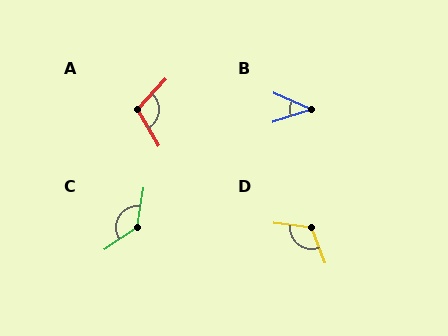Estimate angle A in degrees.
Approximately 106 degrees.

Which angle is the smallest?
B, at approximately 42 degrees.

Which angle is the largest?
C, at approximately 133 degrees.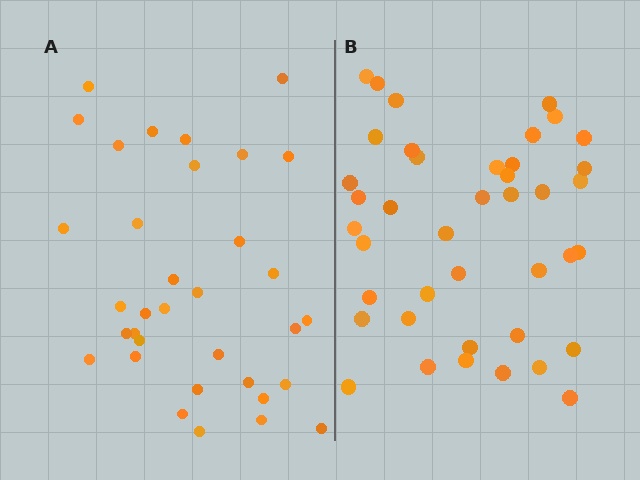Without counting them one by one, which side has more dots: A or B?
Region B (the right region) has more dots.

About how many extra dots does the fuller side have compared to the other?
Region B has roughly 8 or so more dots than region A.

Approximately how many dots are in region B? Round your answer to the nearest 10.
About 40 dots. (The exact count is 41, which rounds to 40.)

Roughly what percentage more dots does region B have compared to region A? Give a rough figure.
About 20% more.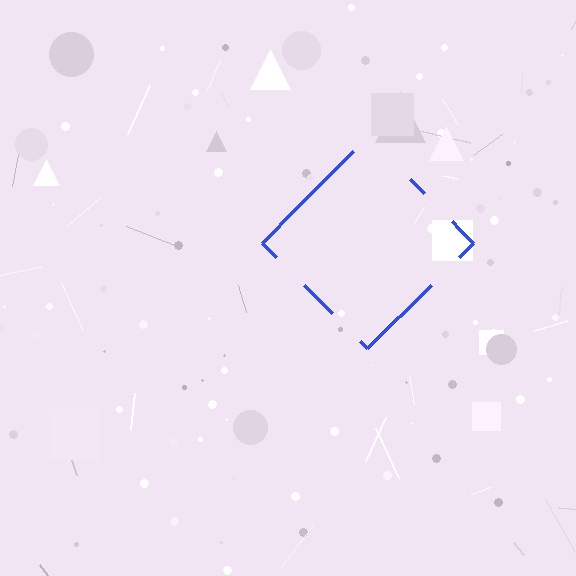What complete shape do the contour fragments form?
The contour fragments form a diamond.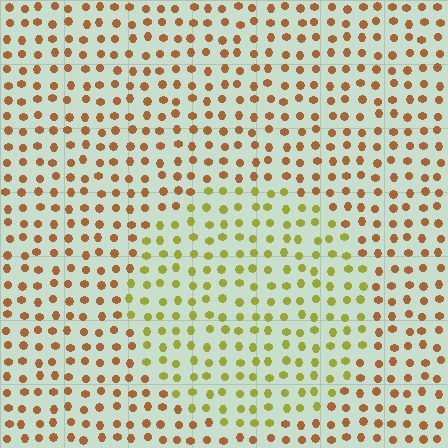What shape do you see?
I see a circle.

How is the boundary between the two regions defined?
The boundary is defined purely by a slight shift in hue (about 44 degrees). Spacing, size, and orientation are identical on both sides.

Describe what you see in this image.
The image is filled with small brown elements in a uniform arrangement. A circle-shaped region is visible where the elements are tinted to a slightly different hue, forming a subtle color boundary.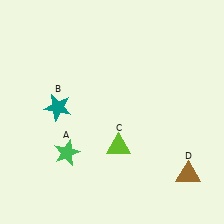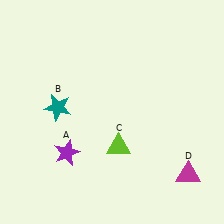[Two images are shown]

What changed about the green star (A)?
In Image 1, A is green. In Image 2, it changed to purple.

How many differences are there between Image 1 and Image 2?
There are 2 differences between the two images.